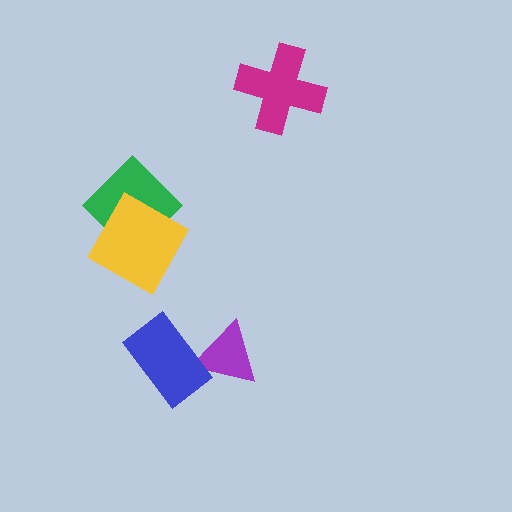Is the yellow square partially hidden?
No, no other shape covers it.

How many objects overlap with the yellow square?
1 object overlaps with the yellow square.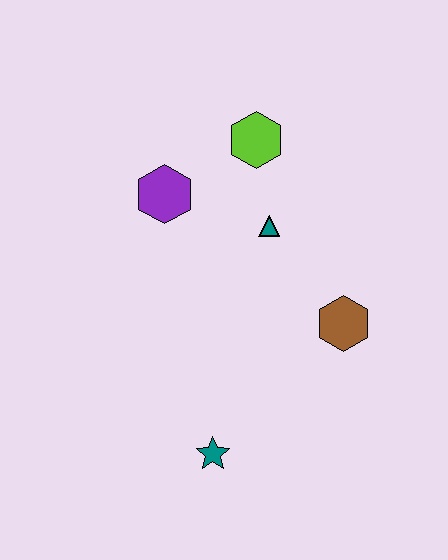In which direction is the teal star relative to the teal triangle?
The teal star is below the teal triangle.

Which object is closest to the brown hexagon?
The teal triangle is closest to the brown hexagon.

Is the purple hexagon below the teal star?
No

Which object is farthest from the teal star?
The lime hexagon is farthest from the teal star.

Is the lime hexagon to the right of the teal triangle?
No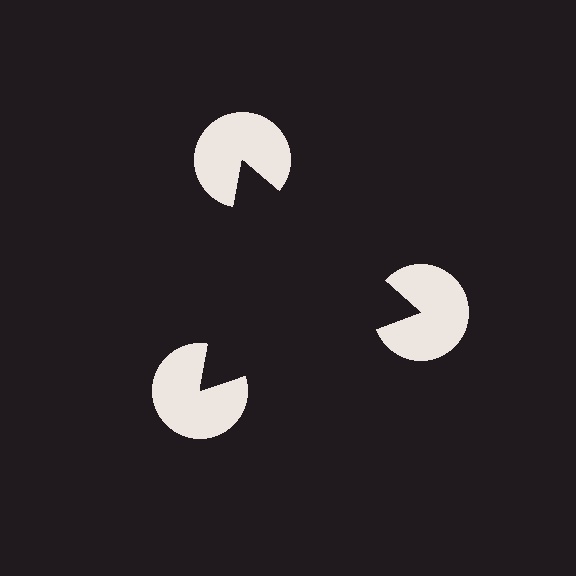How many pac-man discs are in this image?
There are 3 — one at each vertex of the illusory triangle.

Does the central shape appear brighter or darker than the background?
It typically appears slightly darker than the background, even though no actual brightness change is drawn.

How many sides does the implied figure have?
3 sides.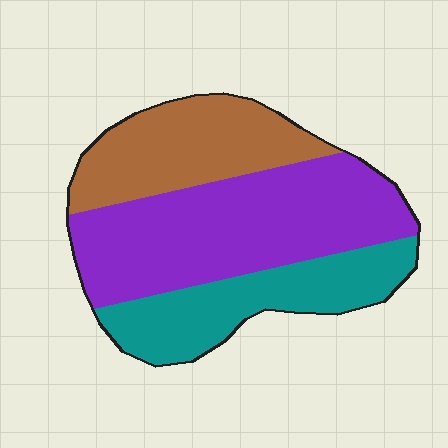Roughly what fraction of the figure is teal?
Teal covers roughly 25% of the figure.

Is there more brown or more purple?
Purple.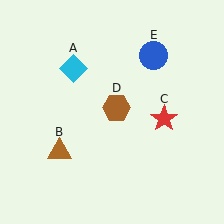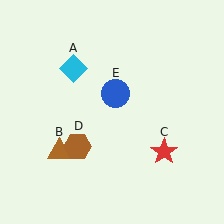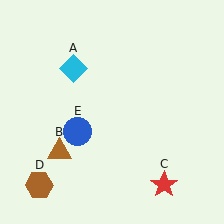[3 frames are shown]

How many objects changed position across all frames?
3 objects changed position: red star (object C), brown hexagon (object D), blue circle (object E).